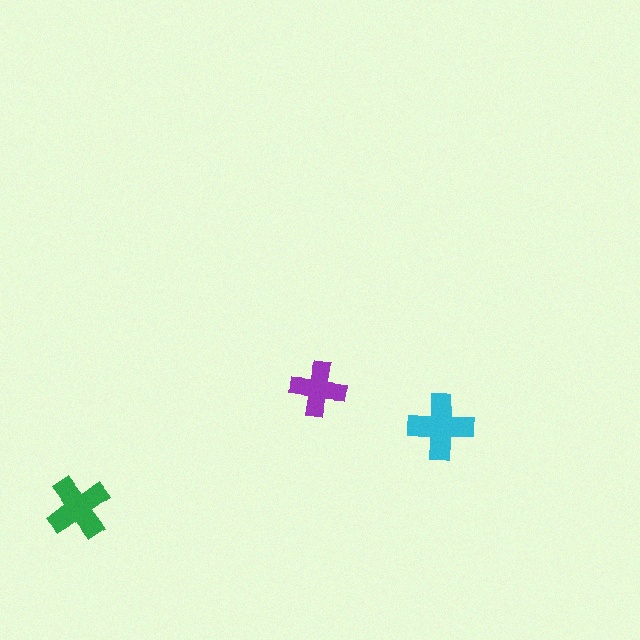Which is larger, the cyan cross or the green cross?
The cyan one.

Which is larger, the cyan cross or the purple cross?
The cyan one.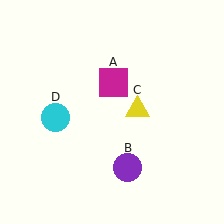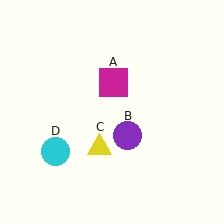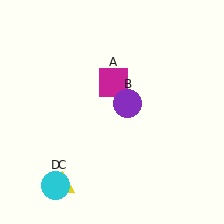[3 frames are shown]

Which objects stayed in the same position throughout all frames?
Magenta square (object A) remained stationary.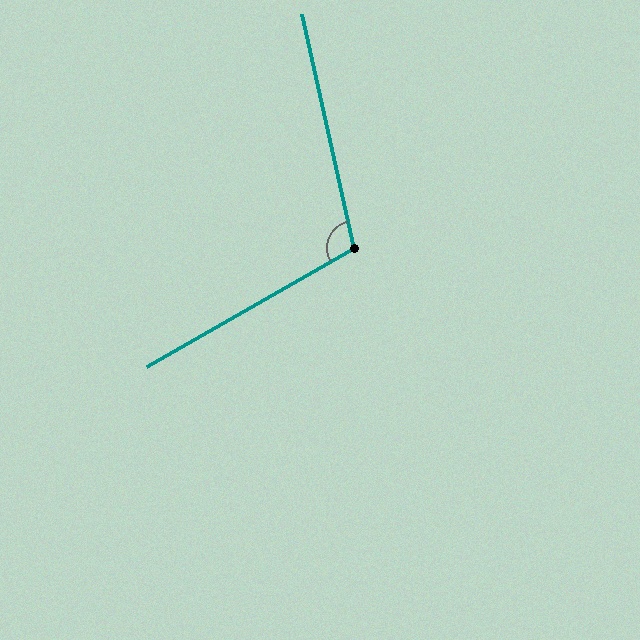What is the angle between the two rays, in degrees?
Approximately 107 degrees.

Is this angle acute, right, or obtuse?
It is obtuse.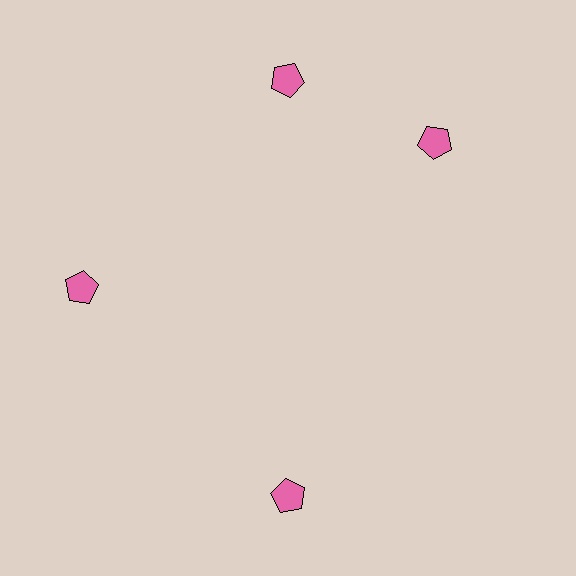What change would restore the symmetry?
The symmetry would be restored by rotating it back into even spacing with its neighbors so that all 4 pentagons sit at equal angles and equal distance from the center.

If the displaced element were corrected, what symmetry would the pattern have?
It would have 4-fold rotational symmetry — the pattern would map onto itself every 90 degrees.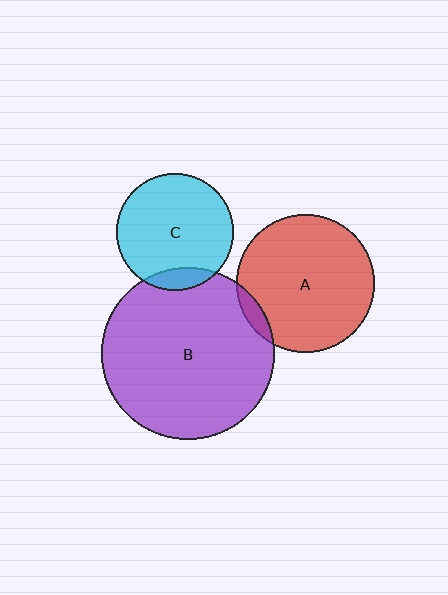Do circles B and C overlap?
Yes.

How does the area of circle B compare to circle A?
Approximately 1.6 times.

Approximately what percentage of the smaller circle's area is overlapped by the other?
Approximately 10%.